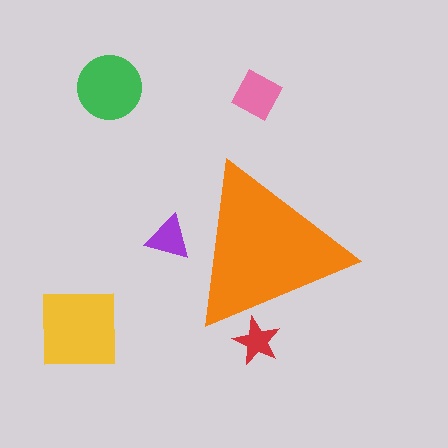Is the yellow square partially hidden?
No, the yellow square is fully visible.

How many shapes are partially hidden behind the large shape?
2 shapes are partially hidden.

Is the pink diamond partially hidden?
No, the pink diamond is fully visible.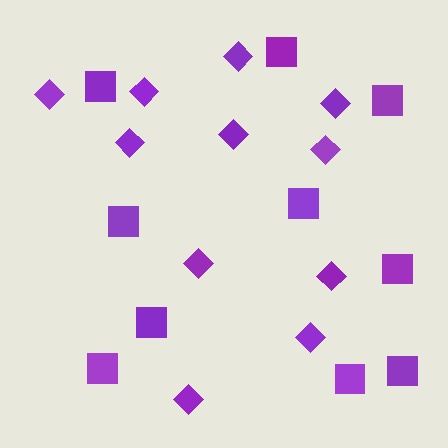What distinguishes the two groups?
There are 2 groups: one group of squares (10) and one group of diamonds (11).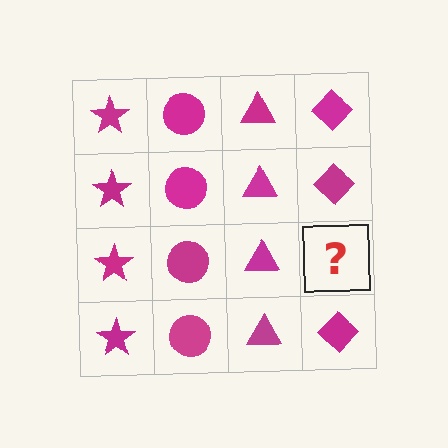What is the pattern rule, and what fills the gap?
The rule is that each column has a consistent shape. The gap should be filled with a magenta diamond.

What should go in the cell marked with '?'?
The missing cell should contain a magenta diamond.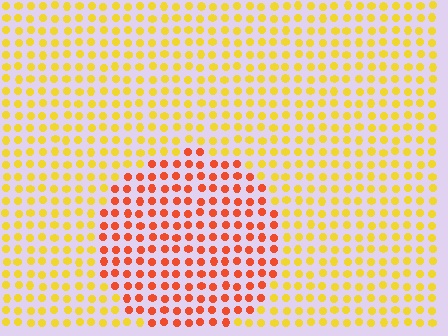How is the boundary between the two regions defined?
The boundary is defined purely by a slight shift in hue (about 43 degrees). Spacing, size, and orientation are identical on both sides.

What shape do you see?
I see a circle.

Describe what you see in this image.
The image is filled with small yellow elements in a uniform arrangement. A circle-shaped region is visible where the elements are tinted to a slightly different hue, forming a subtle color boundary.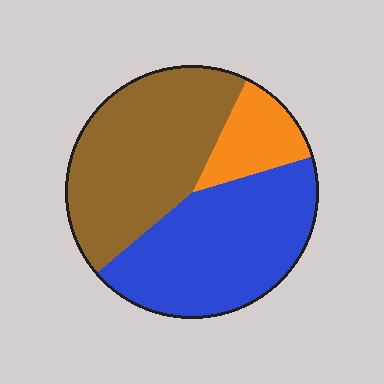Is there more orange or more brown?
Brown.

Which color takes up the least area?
Orange, at roughly 15%.